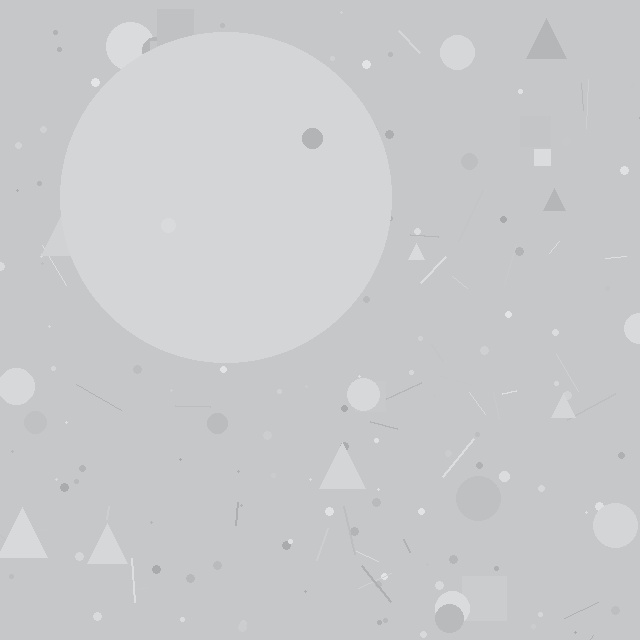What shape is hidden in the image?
A circle is hidden in the image.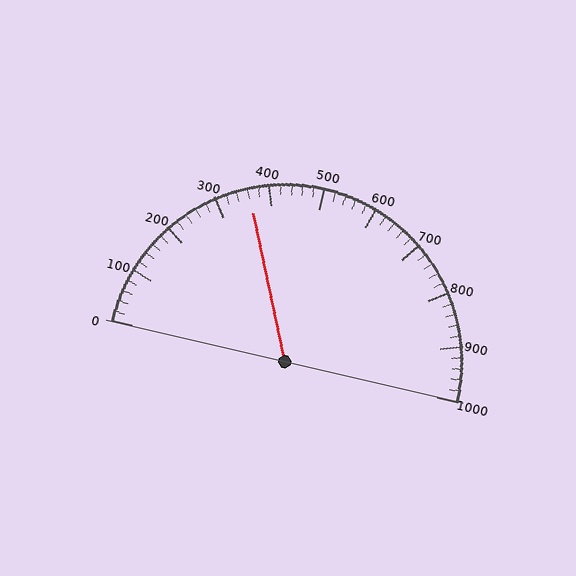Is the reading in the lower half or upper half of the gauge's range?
The reading is in the lower half of the range (0 to 1000).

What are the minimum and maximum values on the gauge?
The gauge ranges from 0 to 1000.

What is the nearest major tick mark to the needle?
The nearest major tick mark is 400.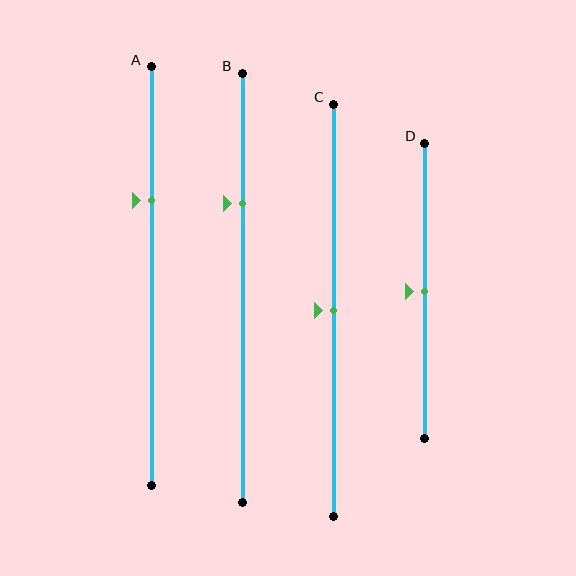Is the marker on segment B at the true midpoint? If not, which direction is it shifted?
No, the marker on segment B is shifted upward by about 20% of the segment length.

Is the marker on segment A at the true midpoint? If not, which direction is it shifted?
No, the marker on segment A is shifted upward by about 18% of the segment length.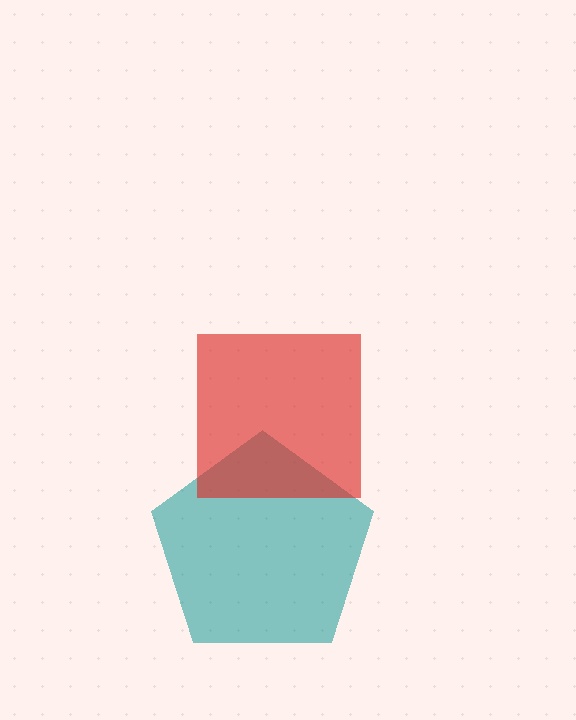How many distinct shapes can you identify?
There are 2 distinct shapes: a teal pentagon, a red square.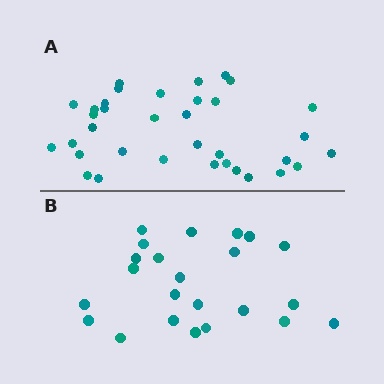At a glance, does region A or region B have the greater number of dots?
Region A (the top region) has more dots.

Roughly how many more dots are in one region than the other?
Region A has roughly 12 or so more dots than region B.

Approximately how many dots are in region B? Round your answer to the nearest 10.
About 20 dots. (The exact count is 23, which rounds to 20.)